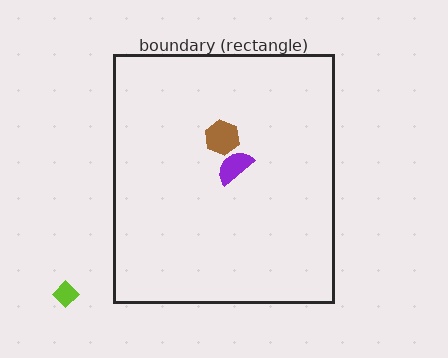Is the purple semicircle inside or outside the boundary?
Inside.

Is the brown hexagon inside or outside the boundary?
Inside.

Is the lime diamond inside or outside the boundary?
Outside.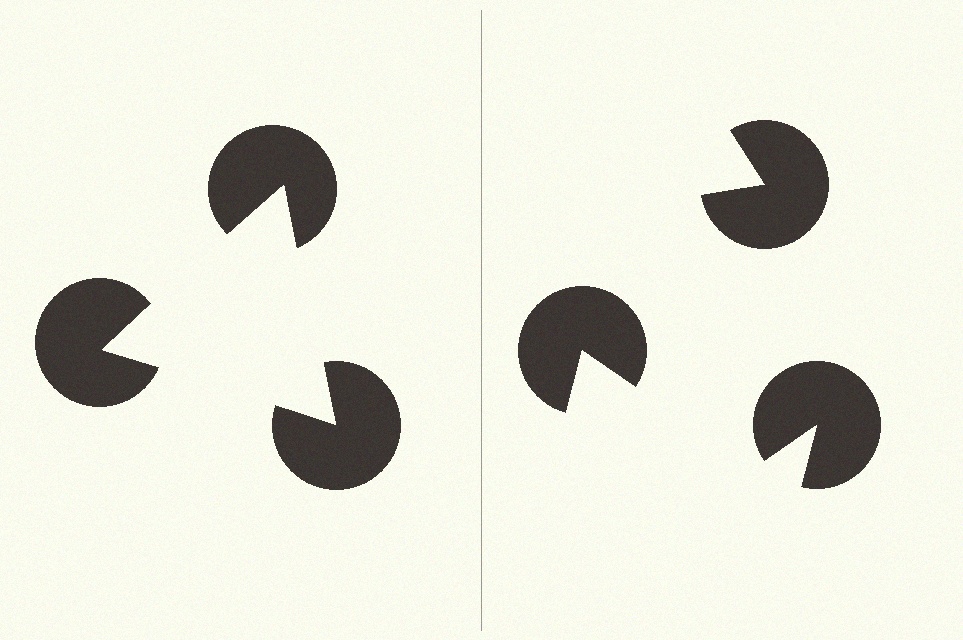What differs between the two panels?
The pac-man discs are positioned identically on both sides; only the wedge orientations differ. On the left they align to a triangle; on the right they are misaligned.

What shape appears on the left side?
An illusory triangle.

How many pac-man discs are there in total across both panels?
6 — 3 on each side.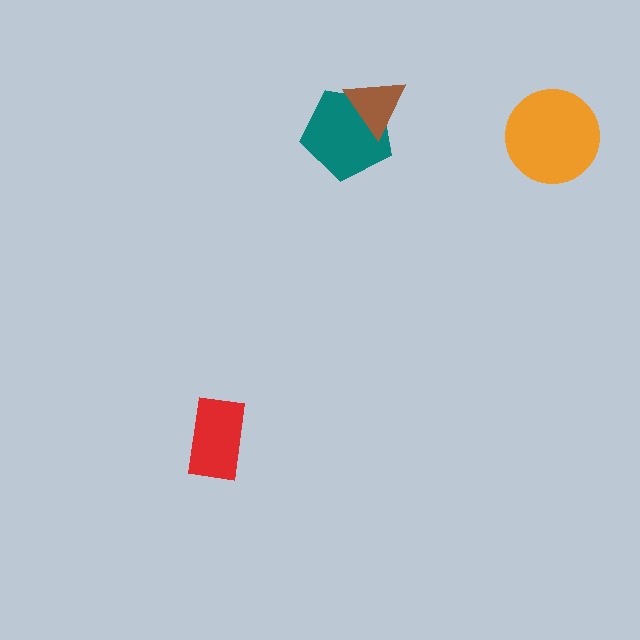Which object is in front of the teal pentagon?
The brown triangle is in front of the teal pentagon.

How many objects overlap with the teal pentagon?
1 object overlaps with the teal pentagon.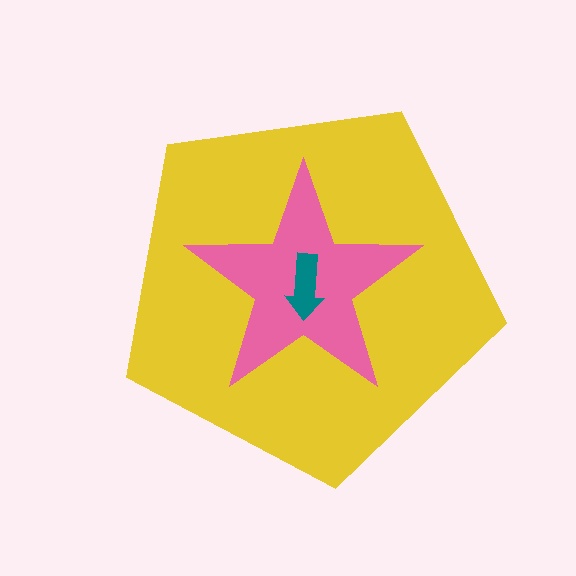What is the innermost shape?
The teal arrow.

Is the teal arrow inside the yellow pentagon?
Yes.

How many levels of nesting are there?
3.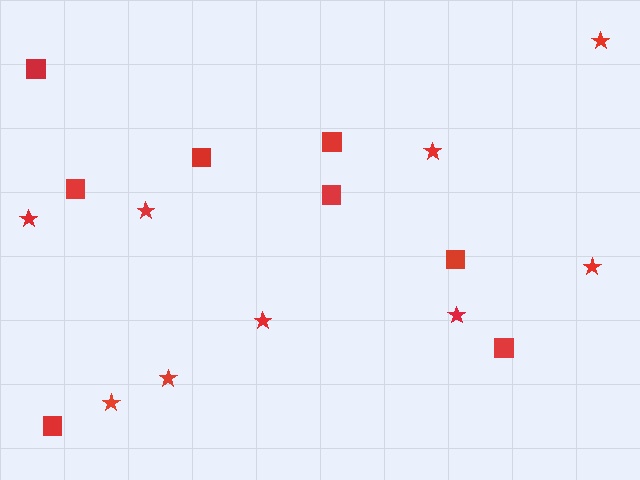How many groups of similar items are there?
There are 2 groups: one group of stars (9) and one group of squares (8).